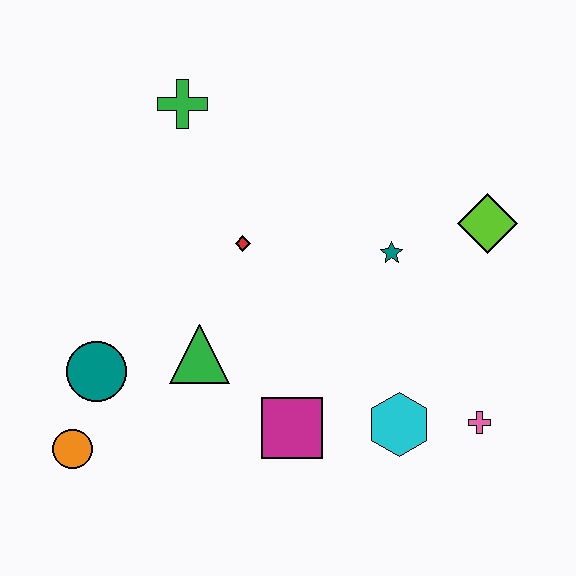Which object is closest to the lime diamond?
The teal star is closest to the lime diamond.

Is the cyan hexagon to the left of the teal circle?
No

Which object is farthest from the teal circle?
The lime diamond is farthest from the teal circle.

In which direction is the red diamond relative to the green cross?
The red diamond is below the green cross.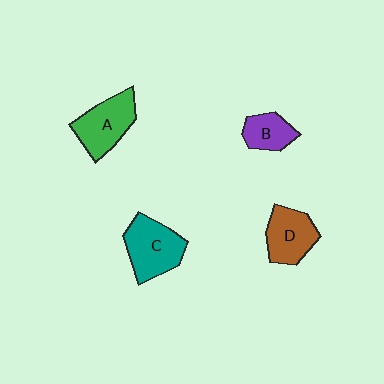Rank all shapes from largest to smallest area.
From largest to smallest: C (teal), A (green), D (brown), B (purple).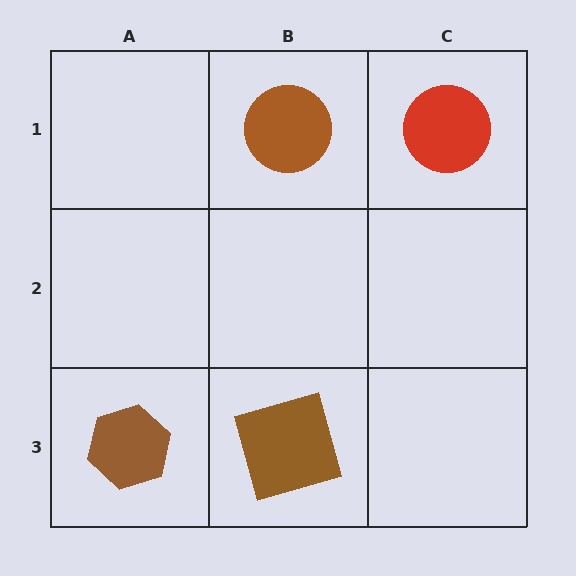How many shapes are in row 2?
0 shapes.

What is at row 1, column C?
A red circle.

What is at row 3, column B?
A brown square.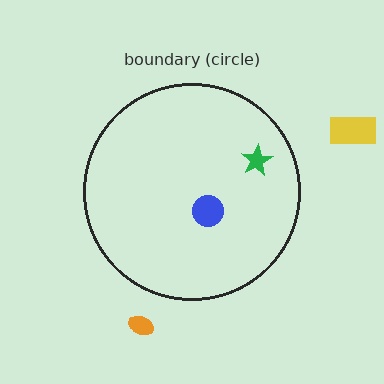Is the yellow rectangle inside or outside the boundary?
Outside.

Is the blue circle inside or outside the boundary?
Inside.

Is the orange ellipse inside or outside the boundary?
Outside.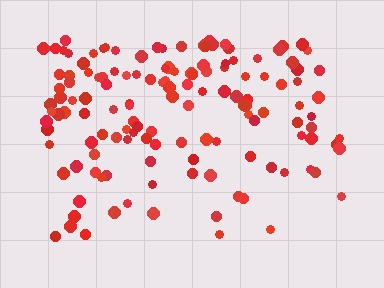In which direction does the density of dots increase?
From bottom to top, with the top side densest.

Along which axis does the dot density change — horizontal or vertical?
Vertical.